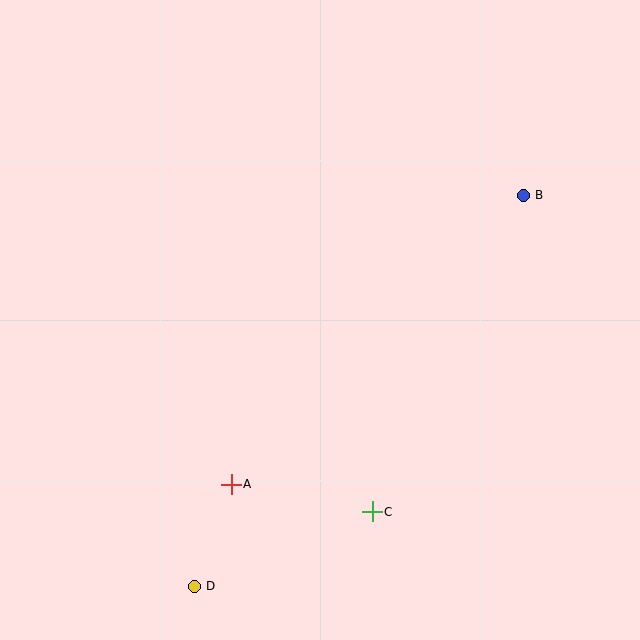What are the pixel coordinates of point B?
Point B is at (523, 195).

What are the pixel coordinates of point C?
Point C is at (372, 512).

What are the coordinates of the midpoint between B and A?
The midpoint between B and A is at (377, 340).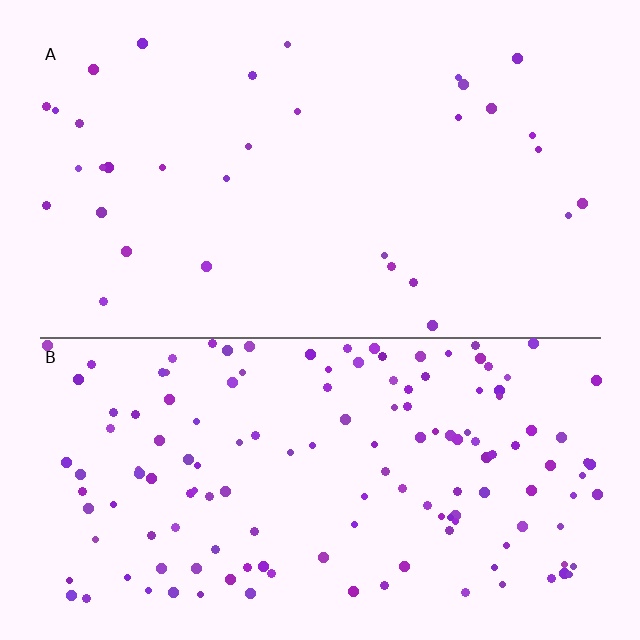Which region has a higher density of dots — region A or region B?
B (the bottom).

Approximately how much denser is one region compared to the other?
Approximately 4.4× — region B over region A.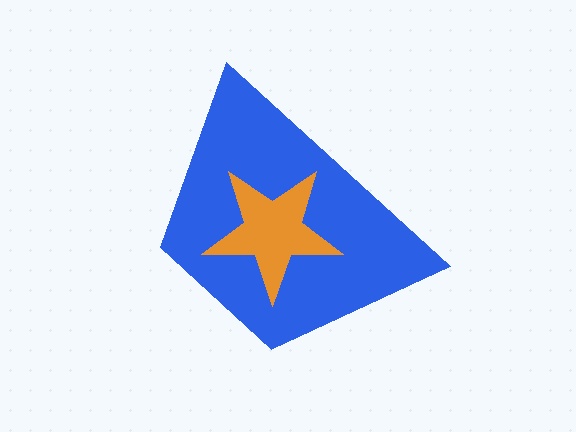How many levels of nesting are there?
2.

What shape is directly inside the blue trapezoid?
The orange star.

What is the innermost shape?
The orange star.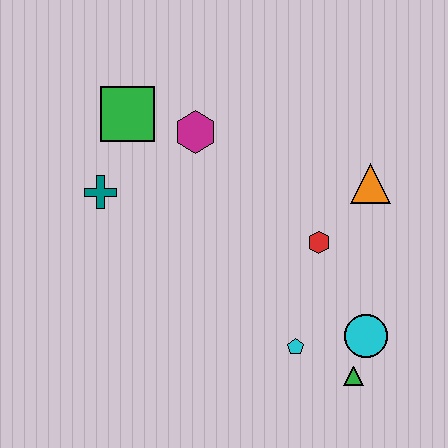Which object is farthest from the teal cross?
The green triangle is farthest from the teal cross.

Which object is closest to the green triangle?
The cyan circle is closest to the green triangle.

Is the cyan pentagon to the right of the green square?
Yes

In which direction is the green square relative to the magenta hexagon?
The green square is to the left of the magenta hexagon.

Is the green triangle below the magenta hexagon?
Yes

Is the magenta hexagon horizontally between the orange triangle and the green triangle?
No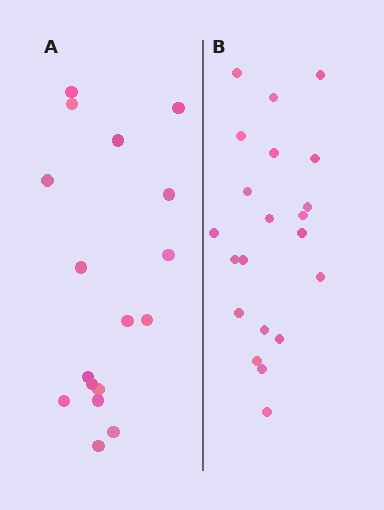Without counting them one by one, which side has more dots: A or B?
Region B (the right region) has more dots.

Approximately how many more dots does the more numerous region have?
Region B has about 4 more dots than region A.